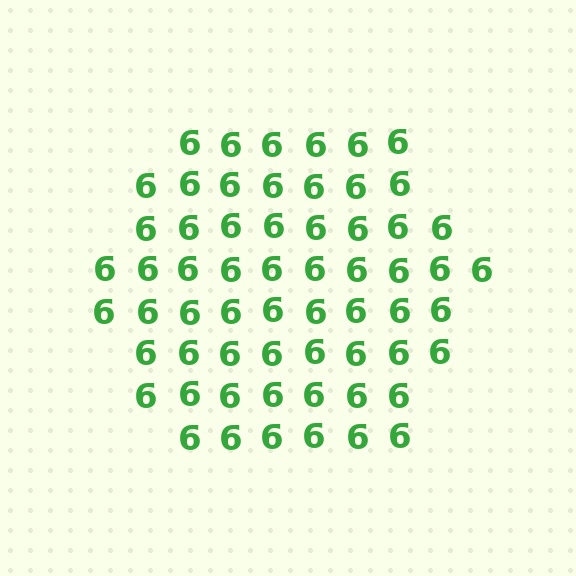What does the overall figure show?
The overall figure shows a hexagon.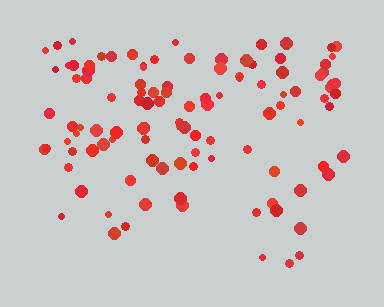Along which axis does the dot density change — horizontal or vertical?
Vertical.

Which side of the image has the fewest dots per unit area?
The bottom.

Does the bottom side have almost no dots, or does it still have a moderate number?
Still a moderate number, just noticeably fewer than the top.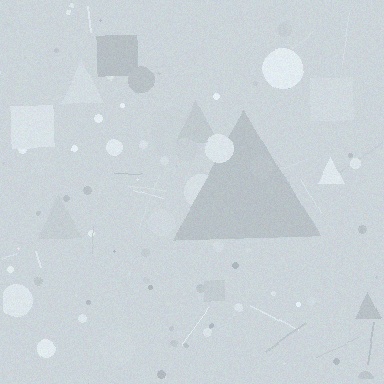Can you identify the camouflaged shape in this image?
The camouflaged shape is a triangle.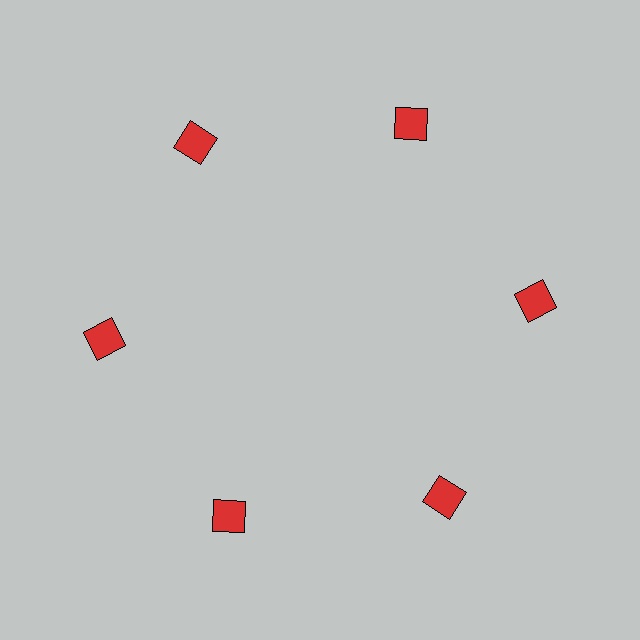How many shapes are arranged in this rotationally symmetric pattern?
There are 6 shapes, arranged in 6 groups of 1.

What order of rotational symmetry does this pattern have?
This pattern has 6-fold rotational symmetry.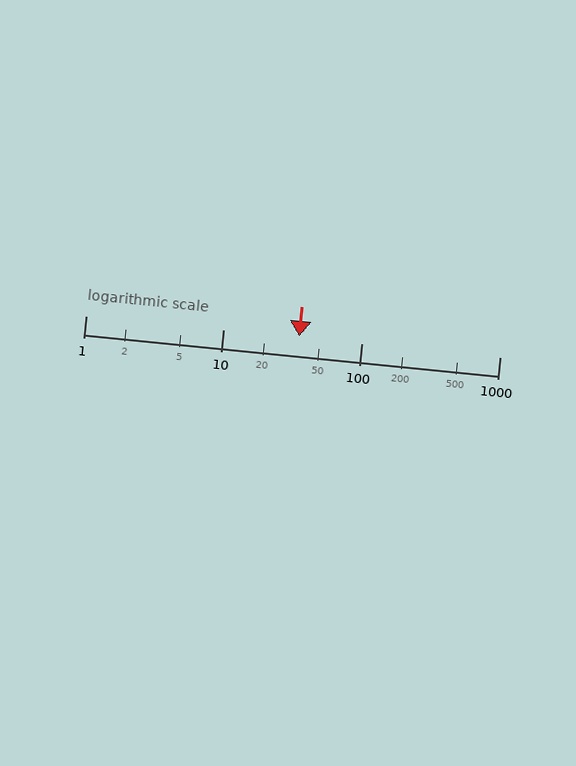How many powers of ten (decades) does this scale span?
The scale spans 3 decades, from 1 to 1000.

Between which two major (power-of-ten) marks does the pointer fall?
The pointer is between 10 and 100.